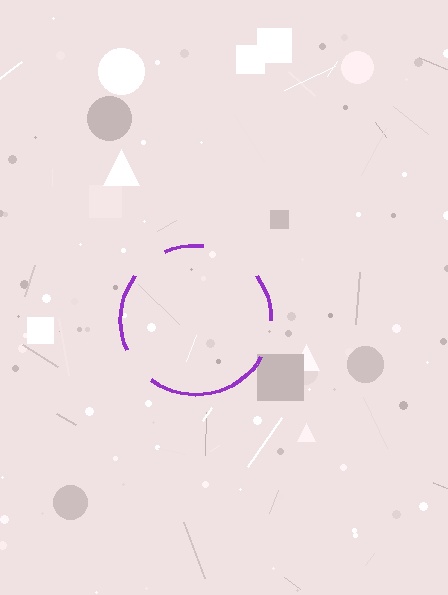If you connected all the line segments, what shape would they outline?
They would outline a circle.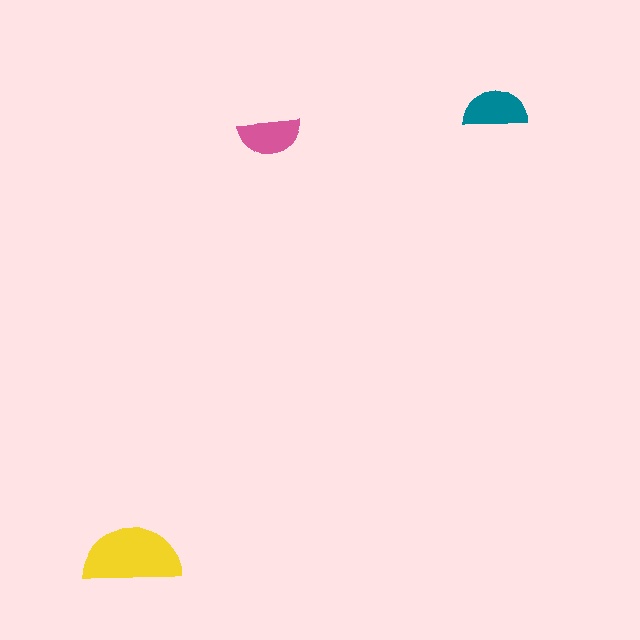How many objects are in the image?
There are 3 objects in the image.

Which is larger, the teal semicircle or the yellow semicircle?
The yellow one.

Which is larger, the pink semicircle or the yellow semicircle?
The yellow one.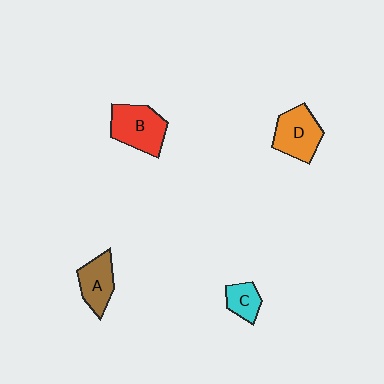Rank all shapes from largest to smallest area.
From largest to smallest: B (red), D (orange), A (brown), C (cyan).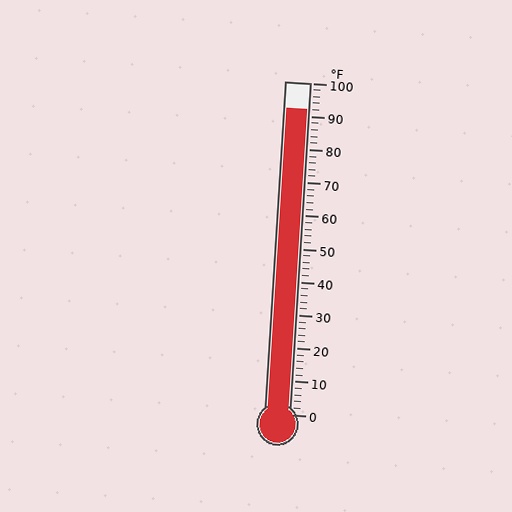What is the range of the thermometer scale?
The thermometer scale ranges from 0°F to 100°F.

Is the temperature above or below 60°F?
The temperature is above 60°F.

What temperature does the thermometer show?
The thermometer shows approximately 92°F.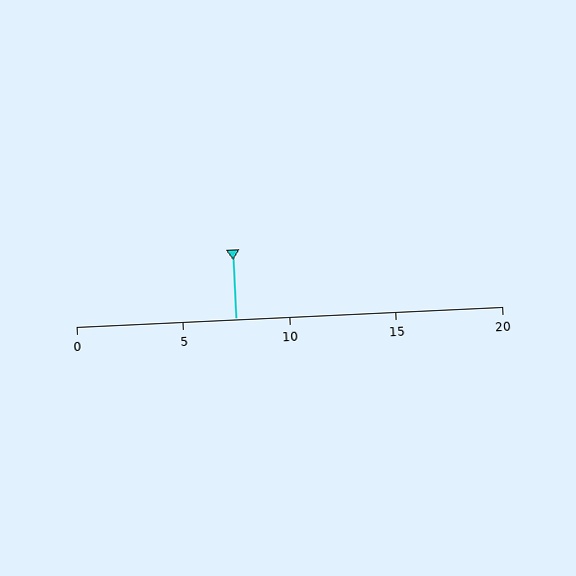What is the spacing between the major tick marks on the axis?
The major ticks are spaced 5 apart.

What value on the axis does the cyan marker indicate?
The marker indicates approximately 7.5.